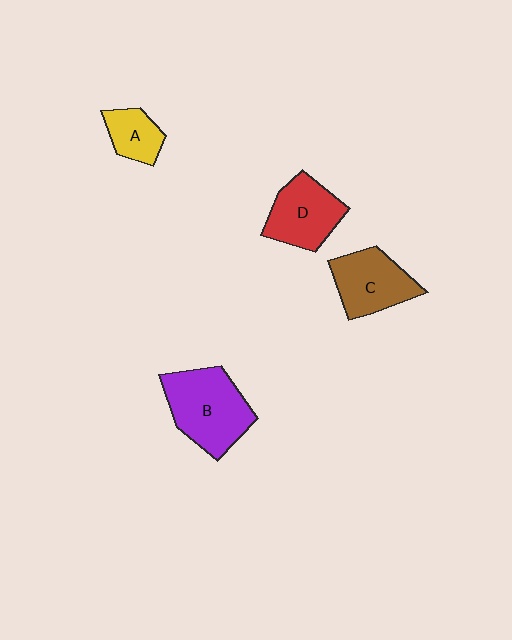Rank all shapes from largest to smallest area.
From largest to smallest: B (purple), C (brown), D (red), A (yellow).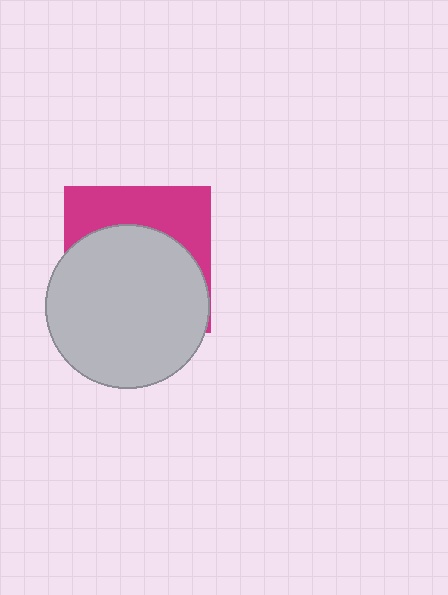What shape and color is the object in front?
The object in front is a light gray circle.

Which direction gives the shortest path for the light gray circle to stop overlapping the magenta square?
Moving down gives the shortest separation.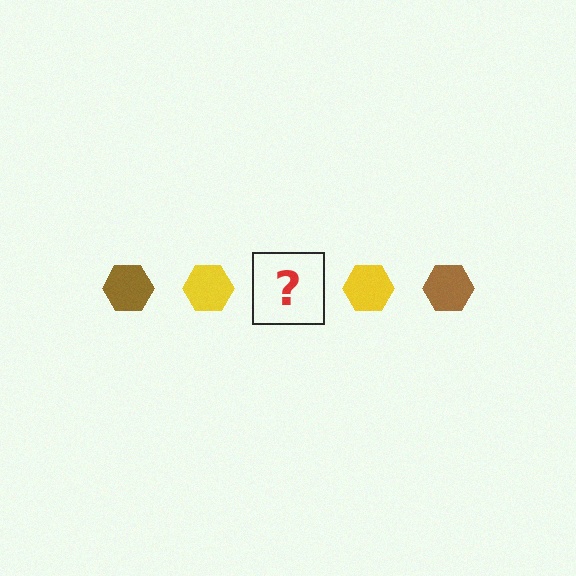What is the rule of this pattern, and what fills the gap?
The rule is that the pattern cycles through brown, yellow hexagons. The gap should be filled with a brown hexagon.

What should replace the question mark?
The question mark should be replaced with a brown hexagon.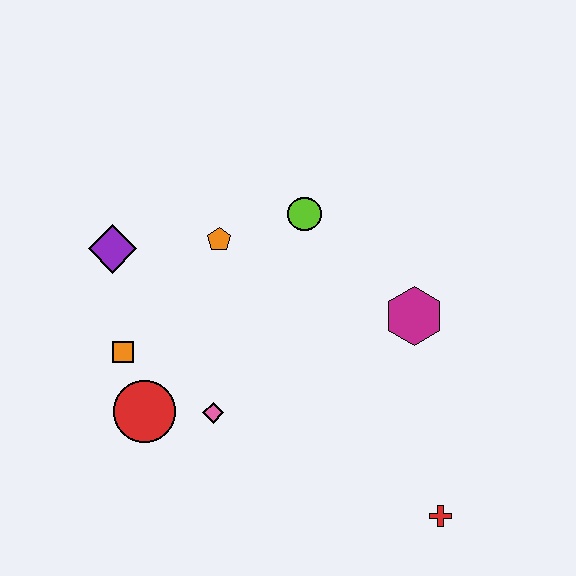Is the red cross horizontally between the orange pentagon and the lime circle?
No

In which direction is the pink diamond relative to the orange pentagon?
The pink diamond is below the orange pentagon.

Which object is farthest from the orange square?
The red cross is farthest from the orange square.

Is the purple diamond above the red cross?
Yes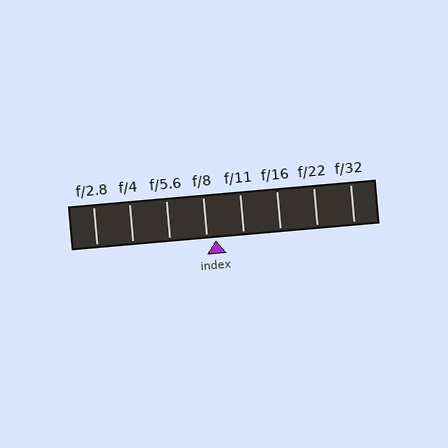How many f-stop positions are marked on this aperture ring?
There are 8 f-stop positions marked.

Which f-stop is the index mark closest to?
The index mark is closest to f/8.